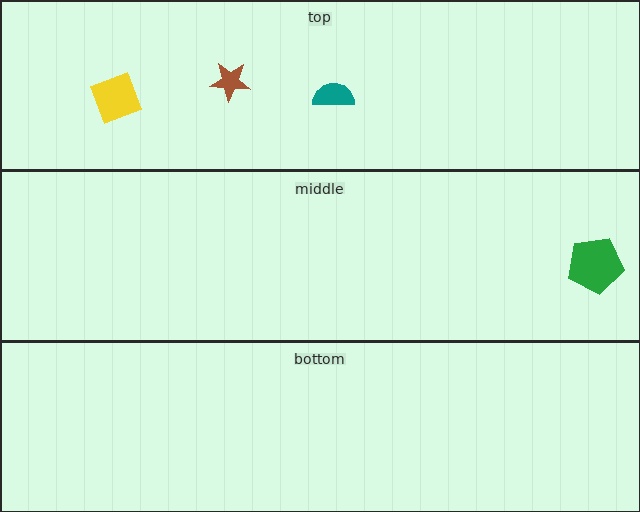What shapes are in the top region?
The teal semicircle, the yellow diamond, the brown star.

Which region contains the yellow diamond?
The top region.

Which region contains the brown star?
The top region.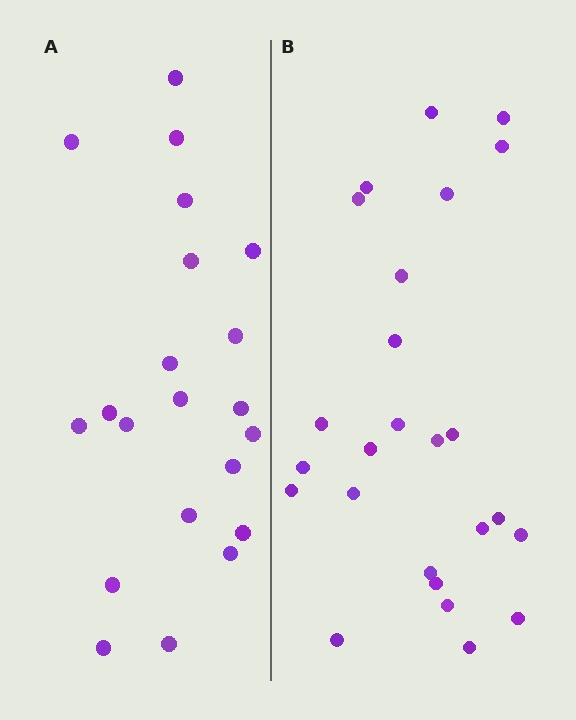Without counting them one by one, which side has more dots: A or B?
Region B (the right region) has more dots.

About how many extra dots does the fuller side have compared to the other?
Region B has about 4 more dots than region A.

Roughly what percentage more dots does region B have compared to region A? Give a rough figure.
About 20% more.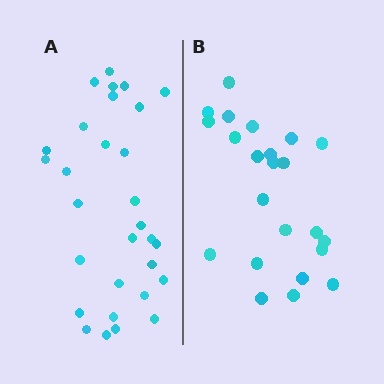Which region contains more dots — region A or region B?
Region A (the left region) has more dots.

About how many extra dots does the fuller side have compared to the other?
Region A has roughly 8 or so more dots than region B.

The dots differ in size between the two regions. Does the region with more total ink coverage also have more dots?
No. Region B has more total ink coverage because its dots are larger, but region A actually contains more individual dots. Total area can be misleading — the number of items is what matters here.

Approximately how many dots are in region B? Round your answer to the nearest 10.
About 20 dots. (The exact count is 23, which rounds to 20.)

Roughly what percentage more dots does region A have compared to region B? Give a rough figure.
About 30% more.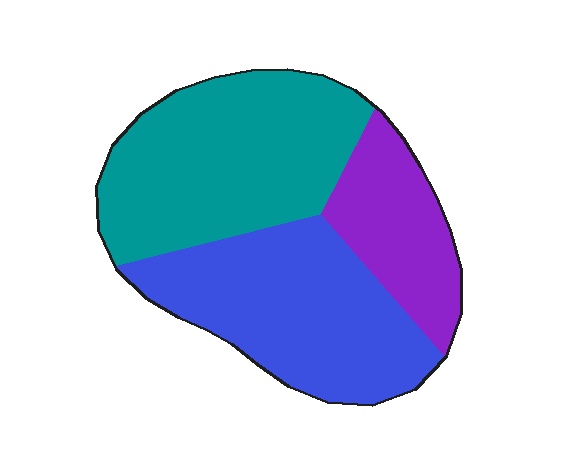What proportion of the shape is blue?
Blue takes up about three eighths (3/8) of the shape.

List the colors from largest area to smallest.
From largest to smallest: teal, blue, purple.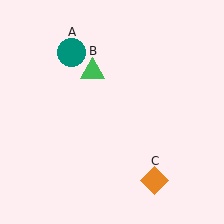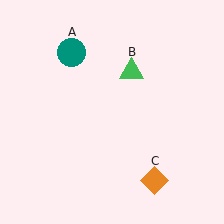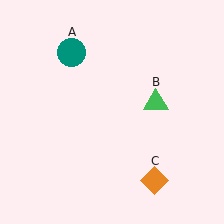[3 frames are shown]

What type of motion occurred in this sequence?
The green triangle (object B) rotated clockwise around the center of the scene.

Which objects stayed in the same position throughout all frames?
Teal circle (object A) and orange diamond (object C) remained stationary.